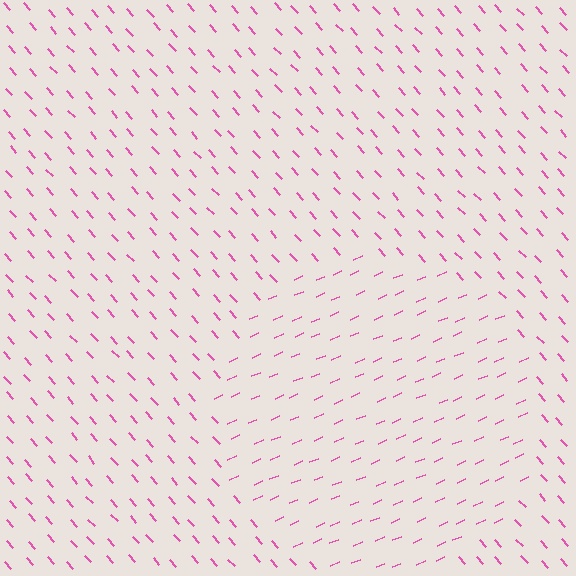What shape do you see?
I see a circle.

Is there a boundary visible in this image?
Yes, there is a texture boundary formed by a change in line orientation.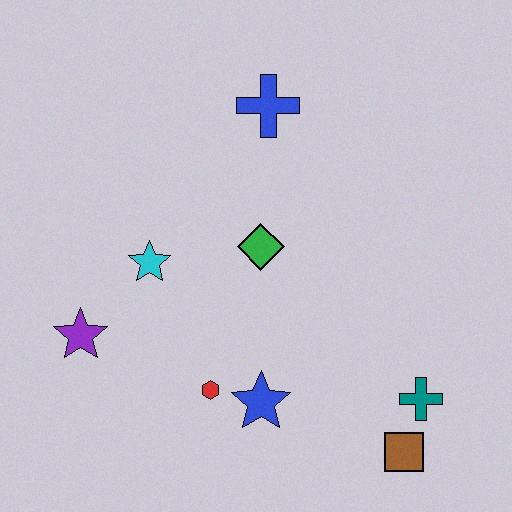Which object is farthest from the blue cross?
The brown square is farthest from the blue cross.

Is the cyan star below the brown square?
No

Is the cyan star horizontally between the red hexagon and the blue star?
No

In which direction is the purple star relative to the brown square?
The purple star is to the left of the brown square.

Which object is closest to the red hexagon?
The blue star is closest to the red hexagon.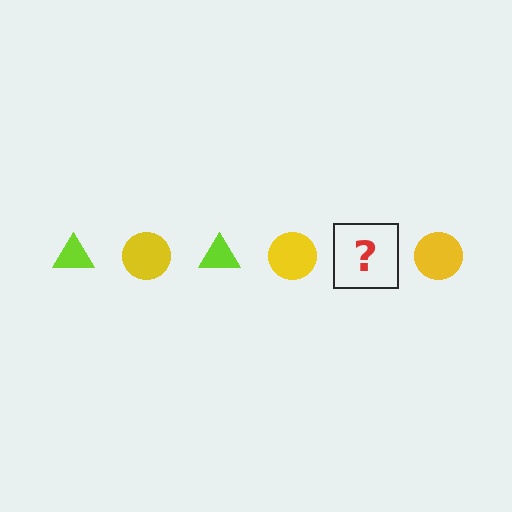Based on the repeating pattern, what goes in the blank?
The blank should be a lime triangle.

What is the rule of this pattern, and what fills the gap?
The rule is that the pattern alternates between lime triangle and yellow circle. The gap should be filled with a lime triangle.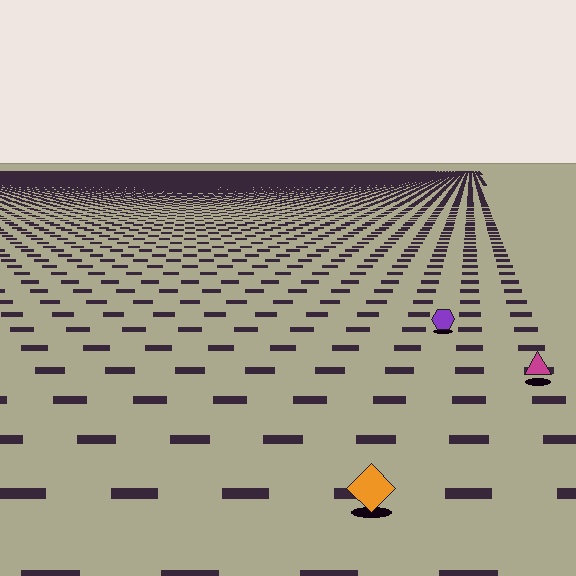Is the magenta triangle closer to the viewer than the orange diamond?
No. The orange diamond is closer — you can tell from the texture gradient: the ground texture is coarser near it.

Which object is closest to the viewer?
The orange diamond is closest. The texture marks near it are larger and more spread out.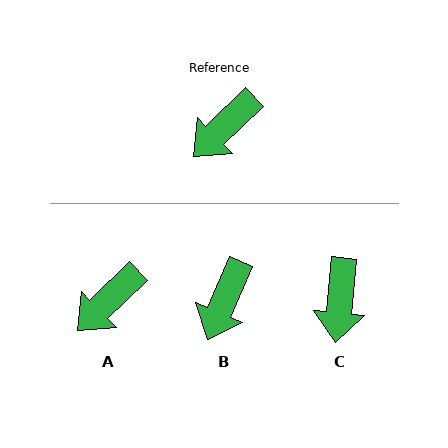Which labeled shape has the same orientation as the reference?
A.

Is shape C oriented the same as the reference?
No, it is off by about 40 degrees.